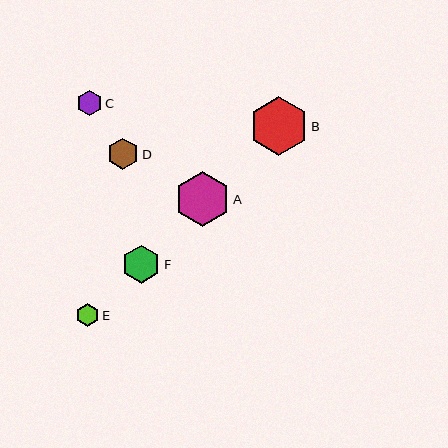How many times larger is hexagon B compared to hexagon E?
Hexagon B is approximately 2.6 times the size of hexagon E.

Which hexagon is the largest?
Hexagon B is the largest with a size of approximately 59 pixels.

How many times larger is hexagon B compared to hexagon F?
Hexagon B is approximately 1.5 times the size of hexagon F.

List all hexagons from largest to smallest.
From largest to smallest: B, A, F, D, C, E.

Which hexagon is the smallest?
Hexagon E is the smallest with a size of approximately 23 pixels.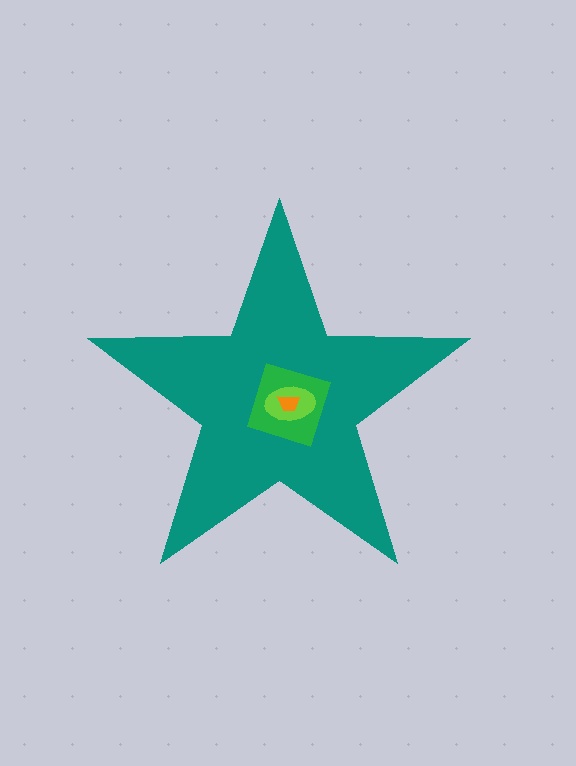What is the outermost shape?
The teal star.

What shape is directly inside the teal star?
The green square.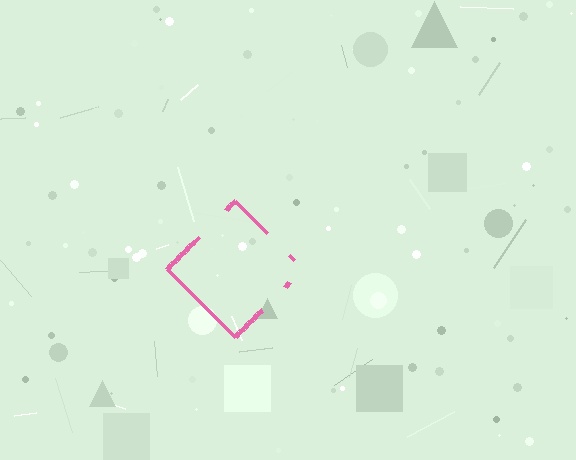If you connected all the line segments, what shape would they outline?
They would outline a diamond.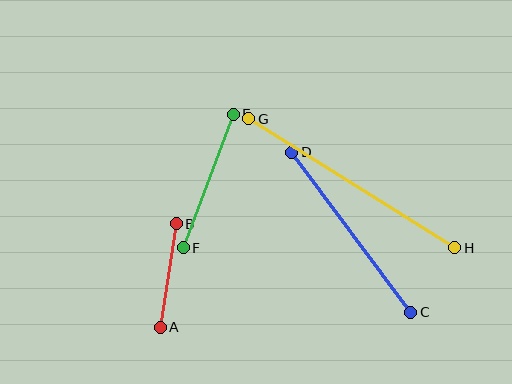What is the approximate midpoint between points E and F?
The midpoint is at approximately (208, 181) pixels.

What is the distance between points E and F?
The distance is approximately 143 pixels.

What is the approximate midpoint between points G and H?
The midpoint is at approximately (352, 183) pixels.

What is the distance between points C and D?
The distance is approximately 200 pixels.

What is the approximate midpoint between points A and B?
The midpoint is at approximately (168, 275) pixels.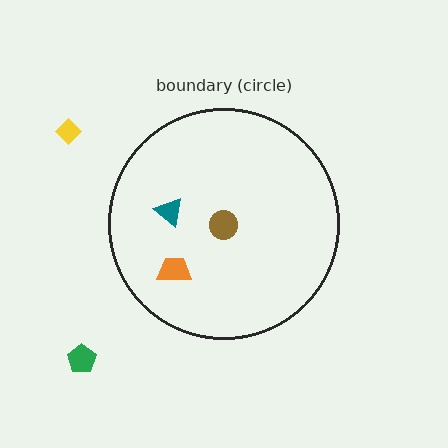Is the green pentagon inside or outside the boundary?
Outside.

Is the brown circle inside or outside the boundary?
Inside.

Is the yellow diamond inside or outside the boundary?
Outside.